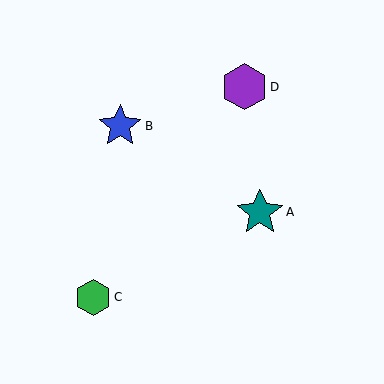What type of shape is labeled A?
Shape A is a teal star.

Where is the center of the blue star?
The center of the blue star is at (120, 126).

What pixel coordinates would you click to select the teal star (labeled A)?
Click at (260, 212) to select the teal star A.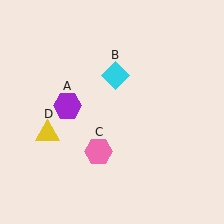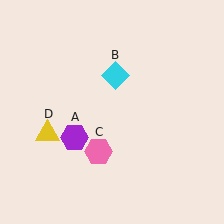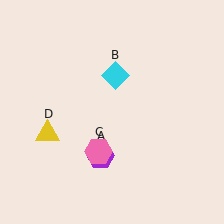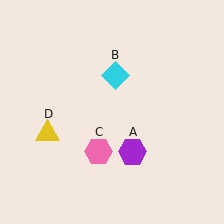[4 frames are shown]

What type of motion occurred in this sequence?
The purple hexagon (object A) rotated counterclockwise around the center of the scene.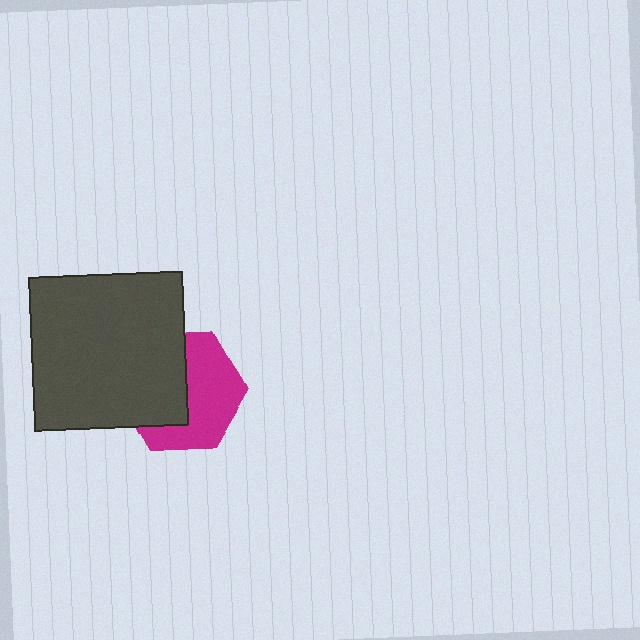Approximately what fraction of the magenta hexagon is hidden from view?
Roughly 47% of the magenta hexagon is hidden behind the dark gray square.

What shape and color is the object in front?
The object in front is a dark gray square.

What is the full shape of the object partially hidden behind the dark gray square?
The partially hidden object is a magenta hexagon.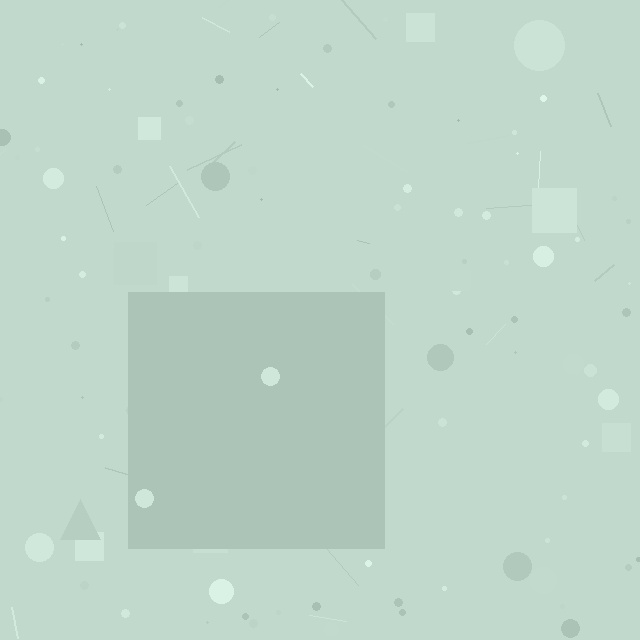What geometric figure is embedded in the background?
A square is embedded in the background.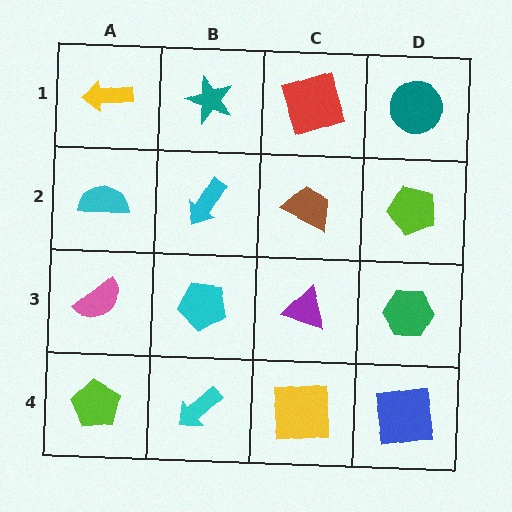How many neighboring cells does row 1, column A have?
2.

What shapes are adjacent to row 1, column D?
A lime pentagon (row 2, column D), a red square (row 1, column C).